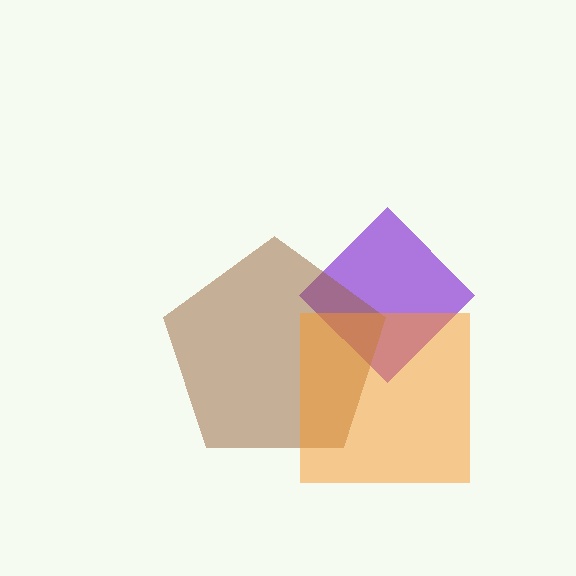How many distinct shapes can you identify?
There are 3 distinct shapes: a purple diamond, a brown pentagon, an orange square.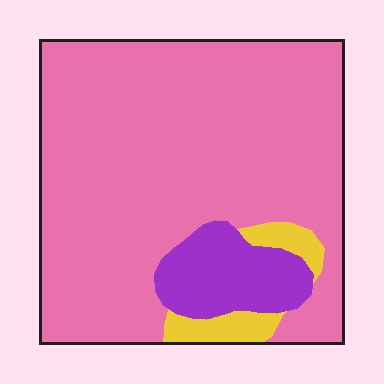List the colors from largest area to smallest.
From largest to smallest: pink, purple, yellow.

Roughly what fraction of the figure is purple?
Purple covers 12% of the figure.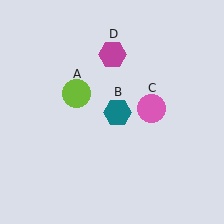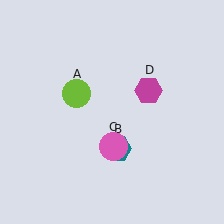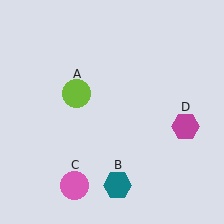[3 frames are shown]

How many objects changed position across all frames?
3 objects changed position: teal hexagon (object B), pink circle (object C), magenta hexagon (object D).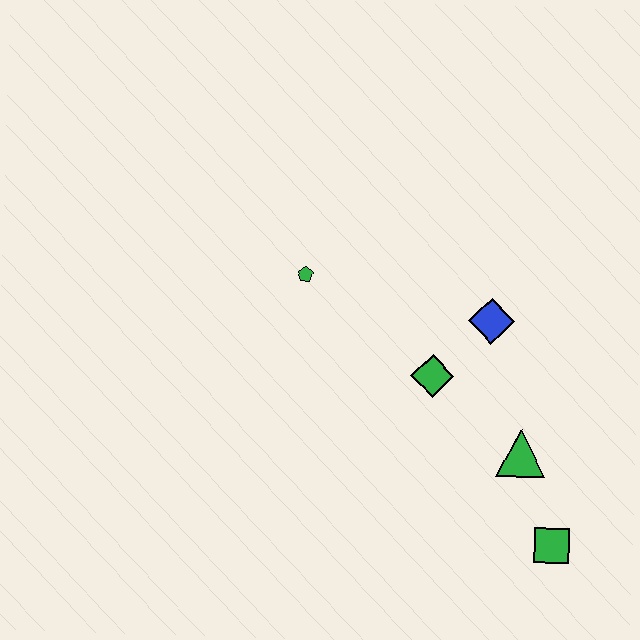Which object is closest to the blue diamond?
The green diamond is closest to the blue diamond.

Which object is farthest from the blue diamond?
The green square is farthest from the blue diamond.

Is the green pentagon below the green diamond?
No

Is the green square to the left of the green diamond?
No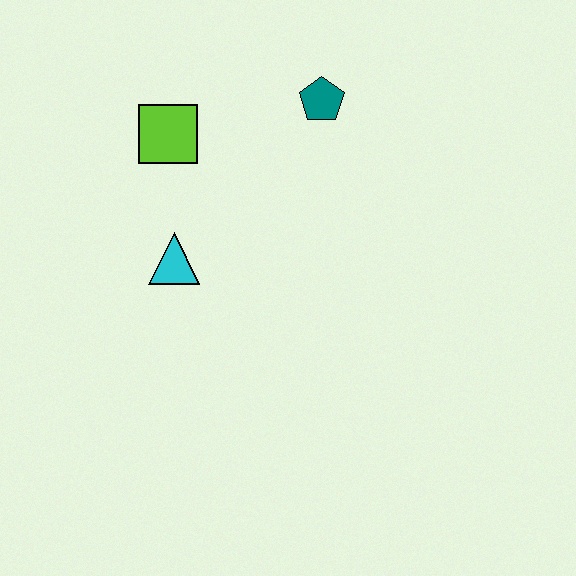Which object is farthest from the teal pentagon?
The cyan triangle is farthest from the teal pentagon.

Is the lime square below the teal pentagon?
Yes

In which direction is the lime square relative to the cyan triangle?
The lime square is above the cyan triangle.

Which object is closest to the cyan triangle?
The lime square is closest to the cyan triangle.